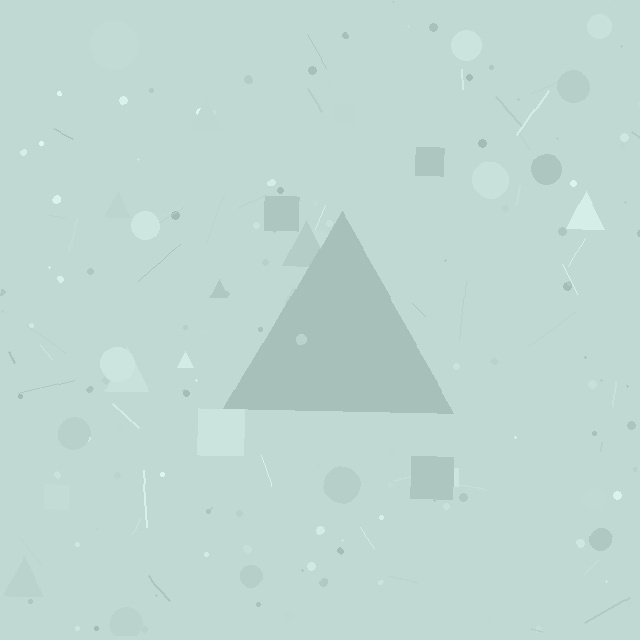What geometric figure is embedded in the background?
A triangle is embedded in the background.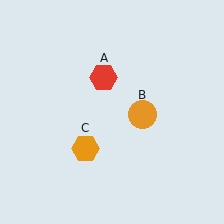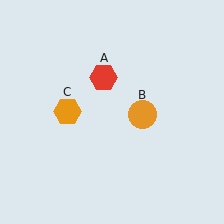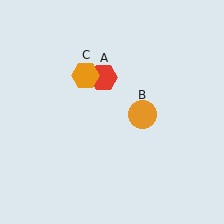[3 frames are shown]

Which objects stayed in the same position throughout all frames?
Red hexagon (object A) and orange circle (object B) remained stationary.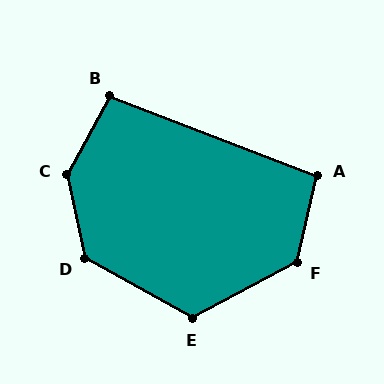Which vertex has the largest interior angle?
C, at approximately 140 degrees.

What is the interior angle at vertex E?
Approximately 123 degrees (obtuse).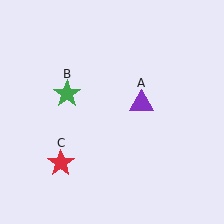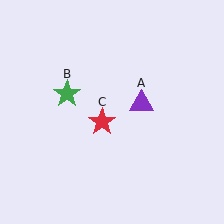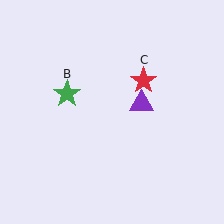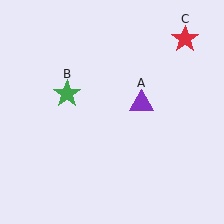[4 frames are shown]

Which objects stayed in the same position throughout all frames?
Purple triangle (object A) and green star (object B) remained stationary.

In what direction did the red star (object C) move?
The red star (object C) moved up and to the right.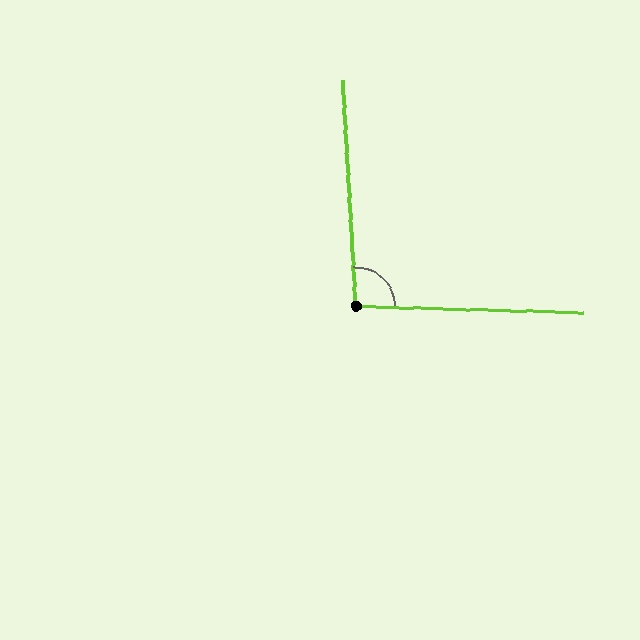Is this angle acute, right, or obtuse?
It is approximately a right angle.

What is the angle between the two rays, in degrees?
Approximately 95 degrees.